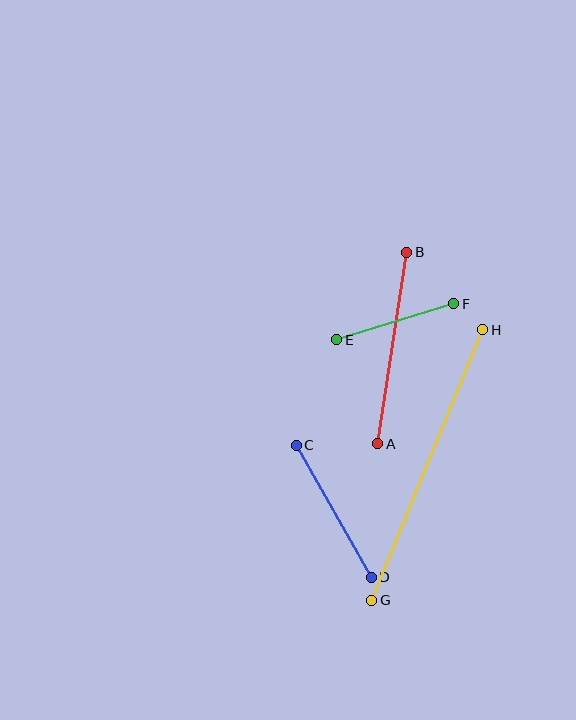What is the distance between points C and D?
The distance is approximately 152 pixels.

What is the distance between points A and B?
The distance is approximately 194 pixels.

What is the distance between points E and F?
The distance is approximately 122 pixels.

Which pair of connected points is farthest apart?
Points G and H are farthest apart.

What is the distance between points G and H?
The distance is approximately 293 pixels.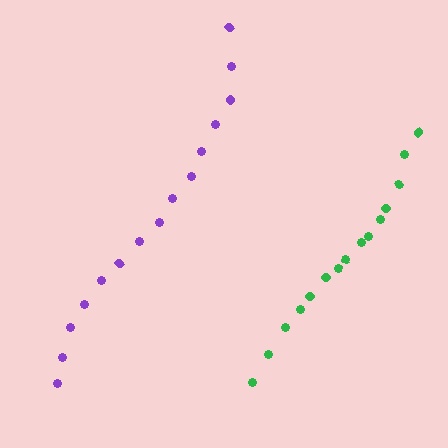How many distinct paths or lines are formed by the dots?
There are 2 distinct paths.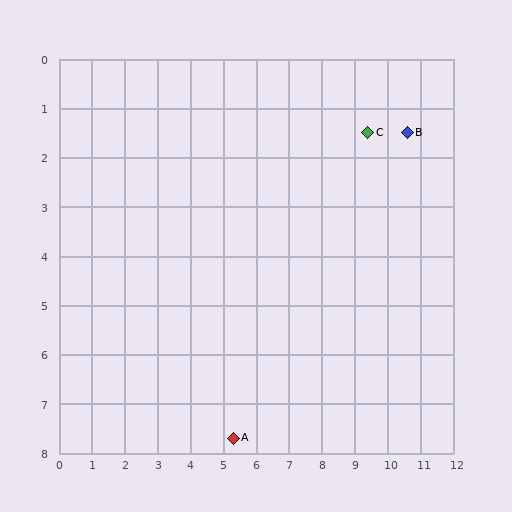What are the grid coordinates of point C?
Point C is at approximately (9.4, 1.5).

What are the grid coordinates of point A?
Point A is at approximately (5.3, 7.7).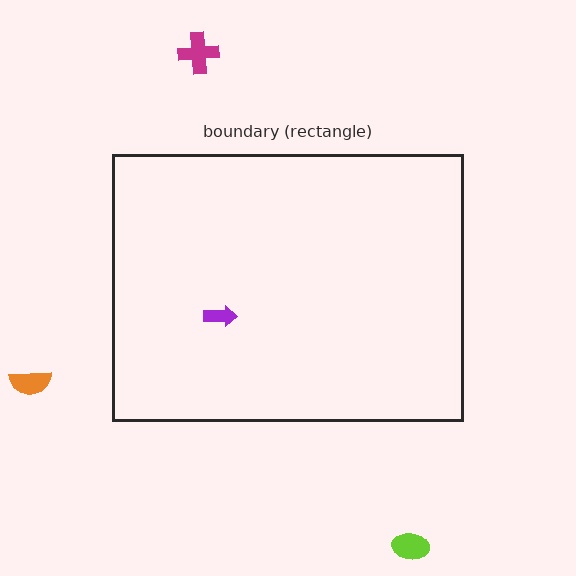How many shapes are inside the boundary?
1 inside, 3 outside.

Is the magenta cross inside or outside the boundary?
Outside.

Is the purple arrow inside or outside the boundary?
Inside.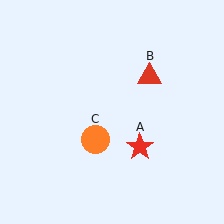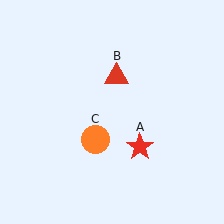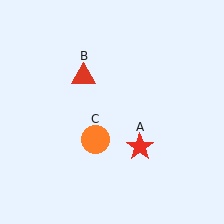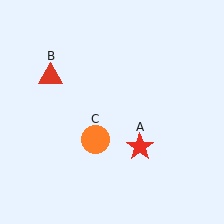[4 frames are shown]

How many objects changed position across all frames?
1 object changed position: red triangle (object B).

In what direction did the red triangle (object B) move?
The red triangle (object B) moved left.